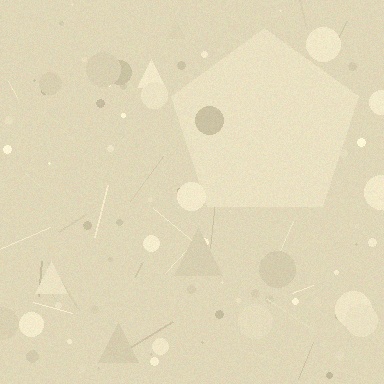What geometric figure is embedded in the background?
A pentagon is embedded in the background.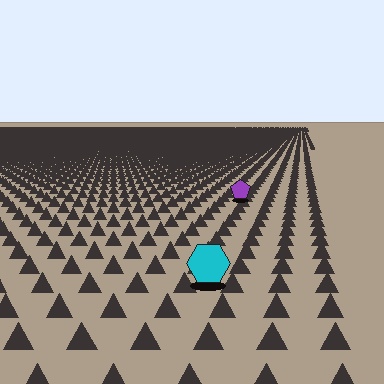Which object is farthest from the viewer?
The purple pentagon is farthest from the viewer. It appears smaller and the ground texture around it is denser.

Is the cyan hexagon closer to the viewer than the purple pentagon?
Yes. The cyan hexagon is closer — you can tell from the texture gradient: the ground texture is coarser near it.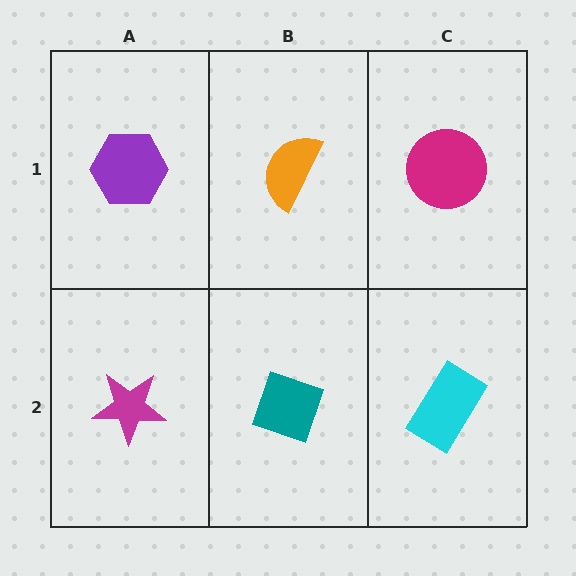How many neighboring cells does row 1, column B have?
3.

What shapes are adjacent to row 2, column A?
A purple hexagon (row 1, column A), a teal diamond (row 2, column B).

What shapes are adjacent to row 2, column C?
A magenta circle (row 1, column C), a teal diamond (row 2, column B).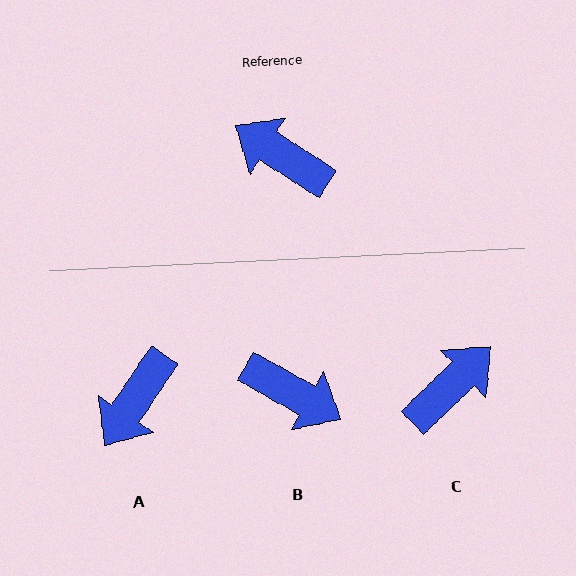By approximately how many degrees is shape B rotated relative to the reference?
Approximately 177 degrees clockwise.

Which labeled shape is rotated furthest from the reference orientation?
B, about 177 degrees away.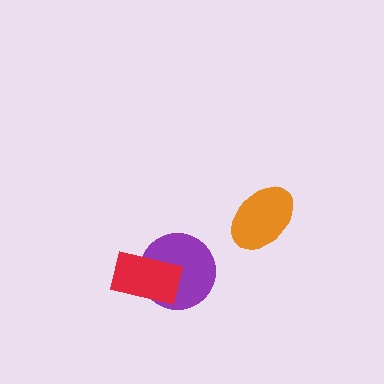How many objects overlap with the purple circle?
1 object overlaps with the purple circle.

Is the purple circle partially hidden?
Yes, it is partially covered by another shape.